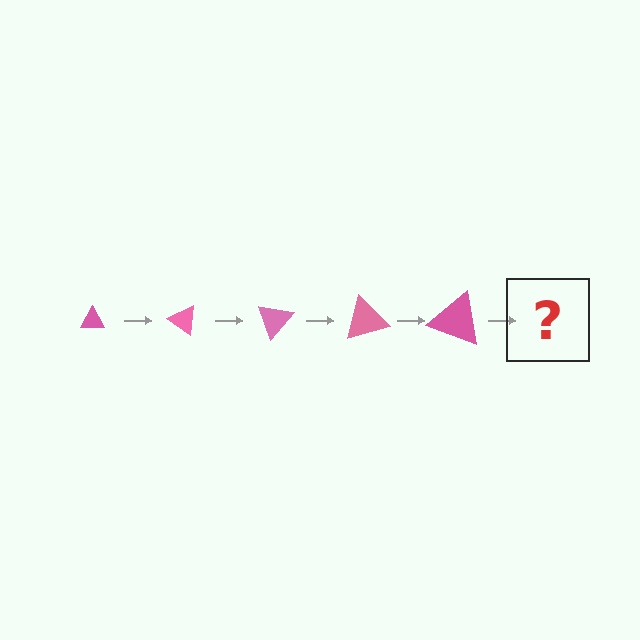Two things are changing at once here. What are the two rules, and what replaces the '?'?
The two rules are that the triangle grows larger each step and it rotates 35 degrees each step. The '?' should be a triangle, larger than the previous one and rotated 175 degrees from the start.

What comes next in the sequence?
The next element should be a triangle, larger than the previous one and rotated 175 degrees from the start.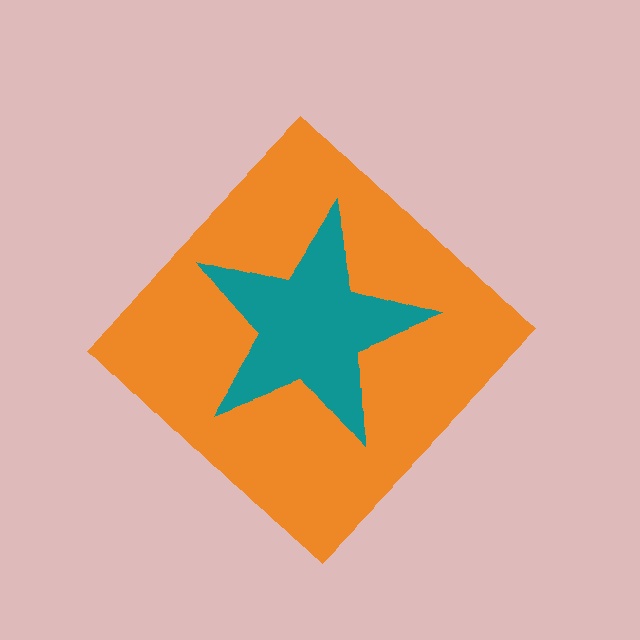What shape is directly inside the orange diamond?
The teal star.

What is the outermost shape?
The orange diamond.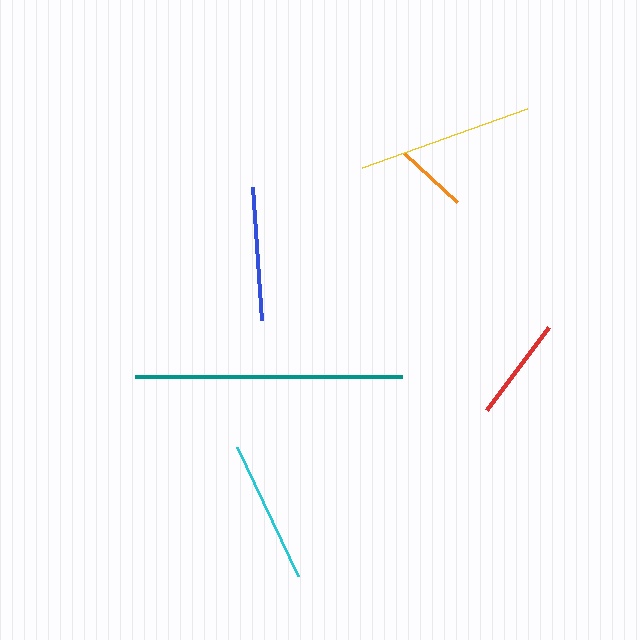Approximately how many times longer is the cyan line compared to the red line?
The cyan line is approximately 1.4 times the length of the red line.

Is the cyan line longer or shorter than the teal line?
The teal line is longer than the cyan line.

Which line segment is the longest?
The teal line is the longest at approximately 267 pixels.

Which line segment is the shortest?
The orange line is the shortest at approximately 72 pixels.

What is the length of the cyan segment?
The cyan segment is approximately 142 pixels long.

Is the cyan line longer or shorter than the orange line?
The cyan line is longer than the orange line.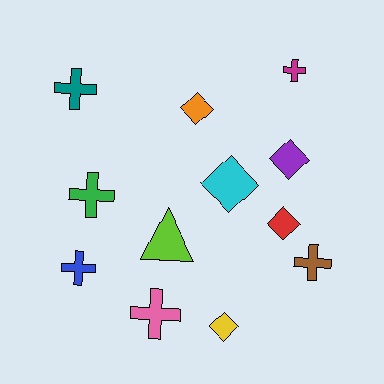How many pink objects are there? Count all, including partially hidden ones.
There is 1 pink object.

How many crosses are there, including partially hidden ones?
There are 6 crosses.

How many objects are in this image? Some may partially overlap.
There are 12 objects.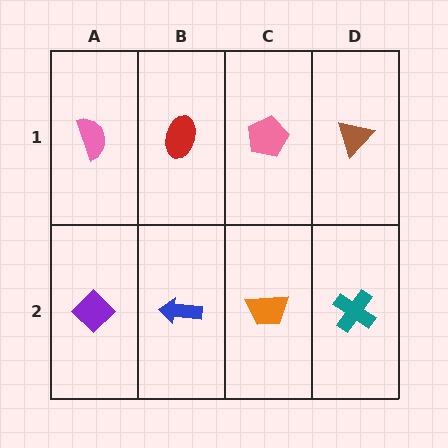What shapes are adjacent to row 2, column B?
A red ellipse (row 1, column B), a purple diamond (row 2, column A), an orange trapezoid (row 2, column C).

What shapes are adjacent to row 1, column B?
A blue arrow (row 2, column B), a pink semicircle (row 1, column A), a pink pentagon (row 1, column C).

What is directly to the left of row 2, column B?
A purple diamond.